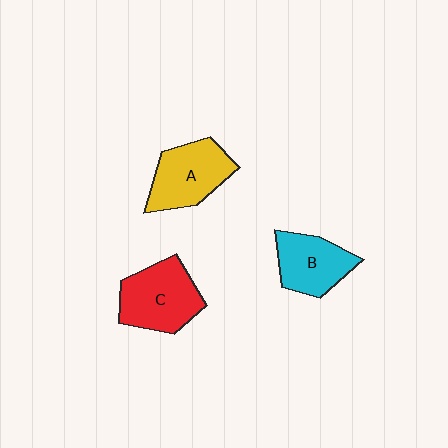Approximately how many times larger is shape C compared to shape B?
Approximately 1.2 times.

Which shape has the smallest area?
Shape B (cyan).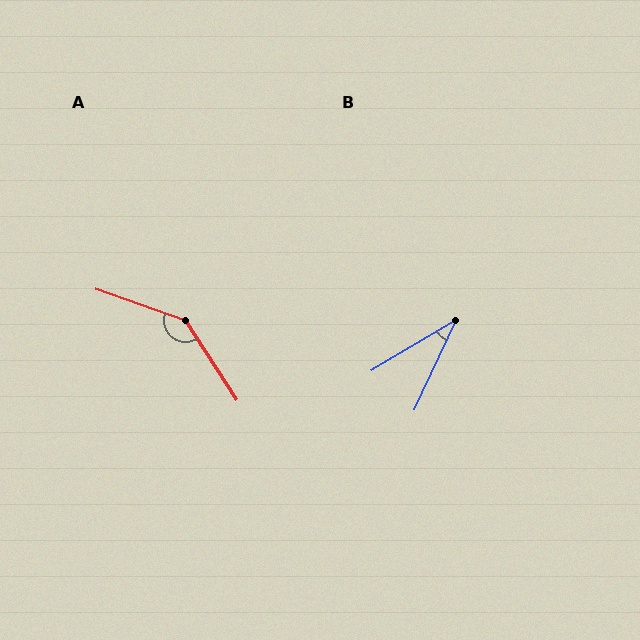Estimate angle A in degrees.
Approximately 142 degrees.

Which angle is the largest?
A, at approximately 142 degrees.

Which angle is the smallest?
B, at approximately 34 degrees.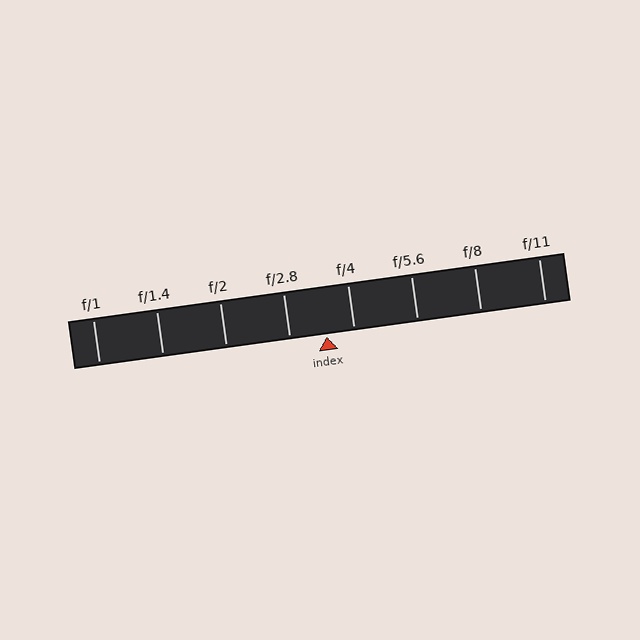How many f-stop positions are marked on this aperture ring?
There are 8 f-stop positions marked.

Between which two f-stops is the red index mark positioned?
The index mark is between f/2.8 and f/4.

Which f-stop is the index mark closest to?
The index mark is closest to f/4.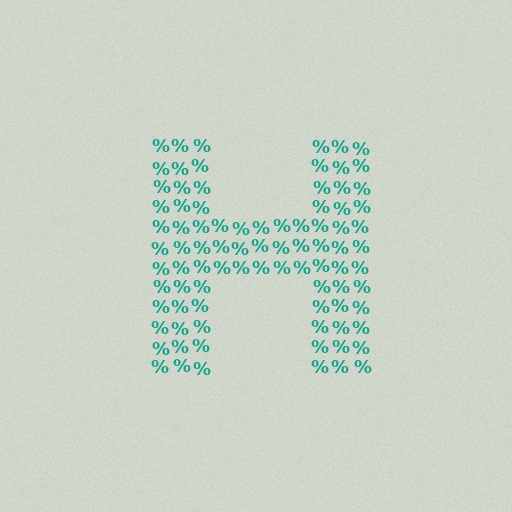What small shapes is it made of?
It is made of small percent signs.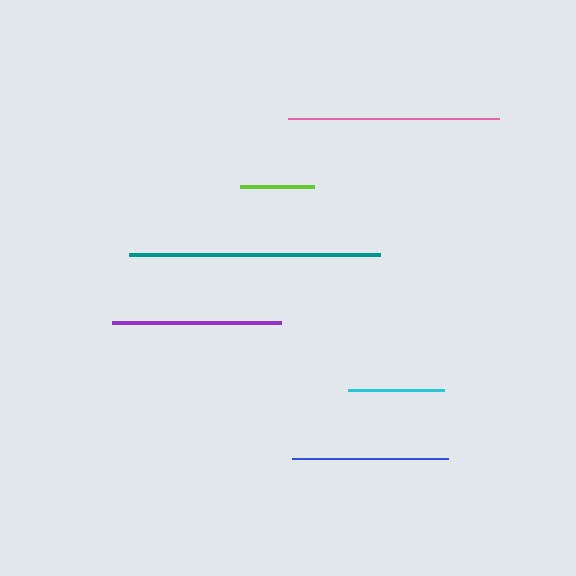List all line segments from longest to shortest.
From longest to shortest: teal, pink, purple, blue, cyan, lime.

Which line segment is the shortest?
The lime line is the shortest at approximately 74 pixels.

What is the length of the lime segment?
The lime segment is approximately 74 pixels long.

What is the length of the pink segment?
The pink segment is approximately 211 pixels long.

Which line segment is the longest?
The teal line is the longest at approximately 251 pixels.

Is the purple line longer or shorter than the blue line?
The purple line is longer than the blue line.